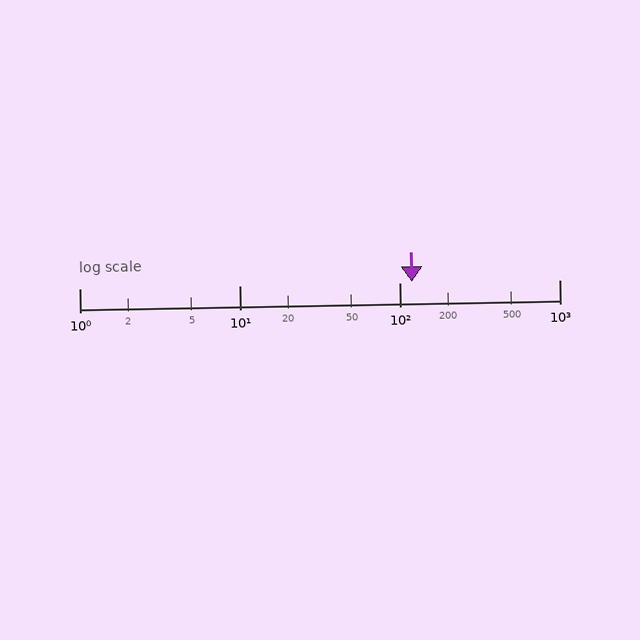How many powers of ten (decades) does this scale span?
The scale spans 3 decades, from 1 to 1000.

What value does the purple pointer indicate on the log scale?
The pointer indicates approximately 120.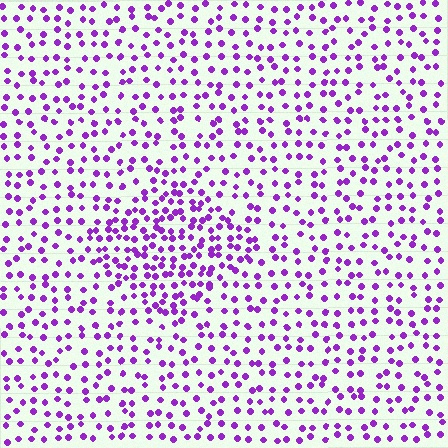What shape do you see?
I see a diamond.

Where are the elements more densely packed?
The elements are more densely packed inside the diamond boundary.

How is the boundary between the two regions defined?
The boundary is defined by a change in element density (approximately 1.8x ratio). All elements are the same color, size, and shape.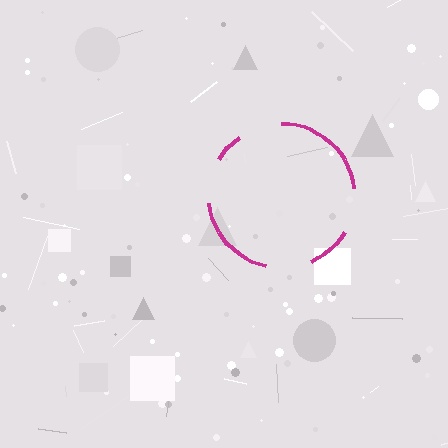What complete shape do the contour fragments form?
The contour fragments form a circle.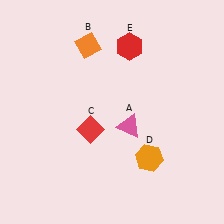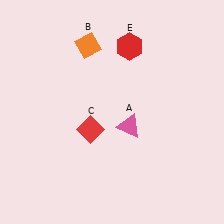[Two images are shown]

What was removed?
The orange hexagon (D) was removed in Image 2.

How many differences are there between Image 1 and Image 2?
There is 1 difference between the two images.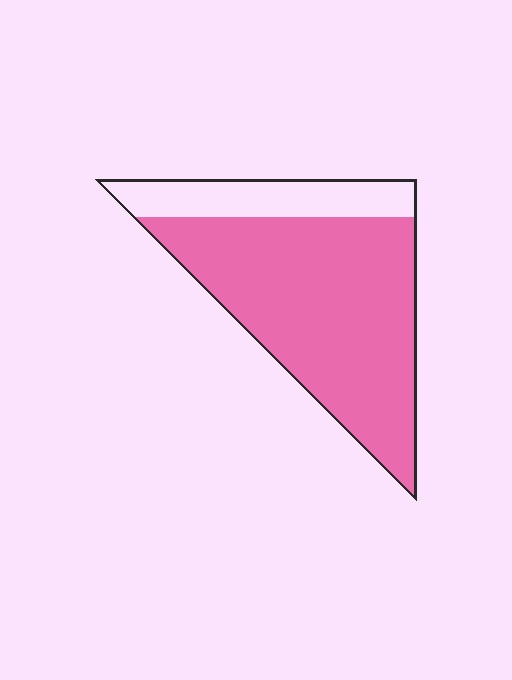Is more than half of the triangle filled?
Yes.